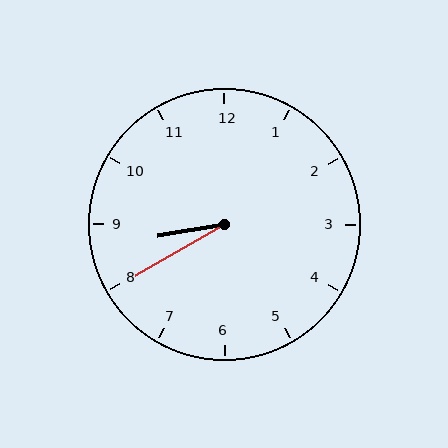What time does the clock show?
8:40.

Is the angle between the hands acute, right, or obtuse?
It is acute.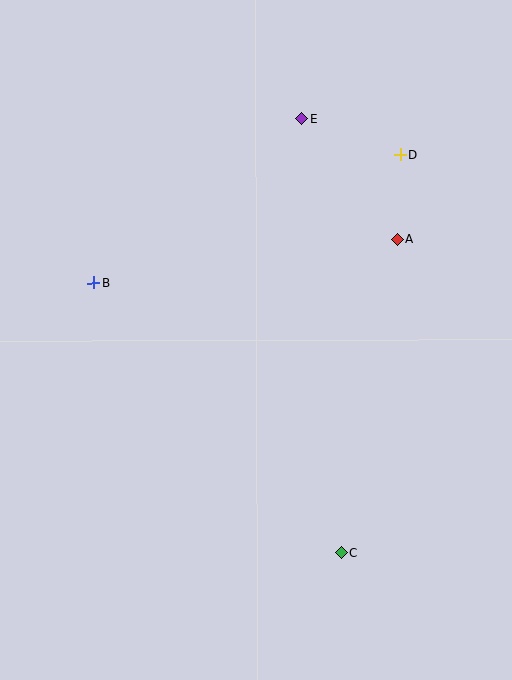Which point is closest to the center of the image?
Point B at (94, 283) is closest to the center.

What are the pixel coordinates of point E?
Point E is at (302, 119).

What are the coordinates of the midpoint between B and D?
The midpoint between B and D is at (247, 219).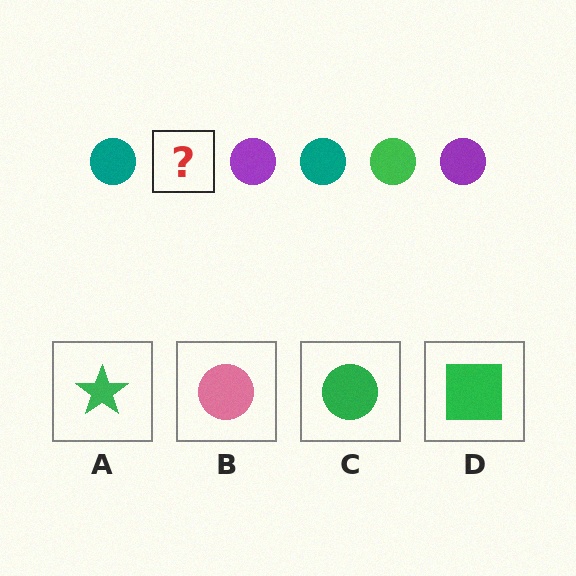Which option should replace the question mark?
Option C.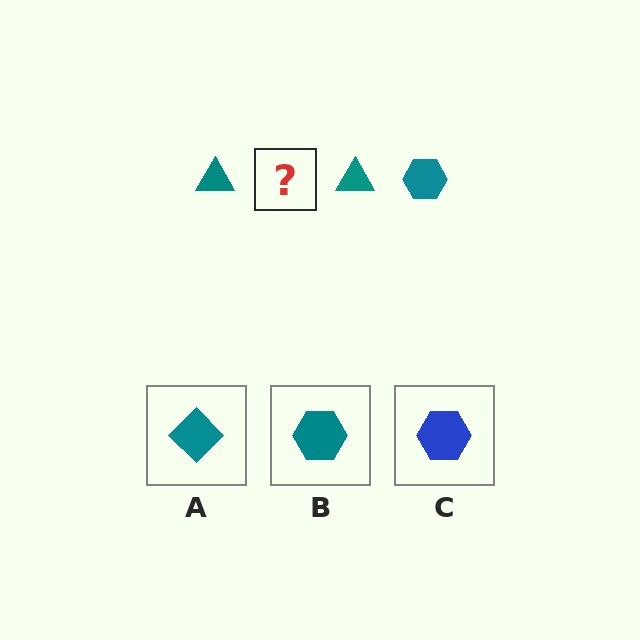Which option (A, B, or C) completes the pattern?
B.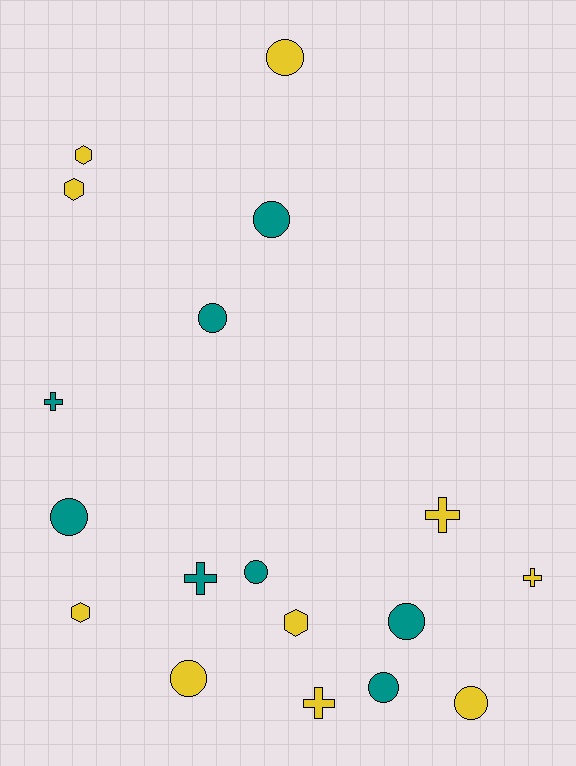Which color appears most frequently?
Yellow, with 10 objects.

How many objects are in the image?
There are 18 objects.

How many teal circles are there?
There are 6 teal circles.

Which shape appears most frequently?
Circle, with 9 objects.